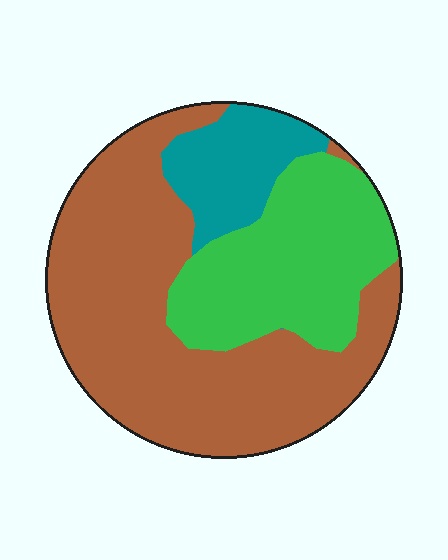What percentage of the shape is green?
Green takes up about one third (1/3) of the shape.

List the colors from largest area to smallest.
From largest to smallest: brown, green, teal.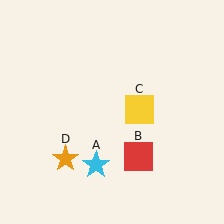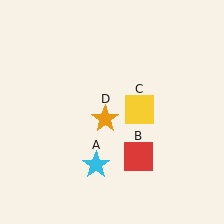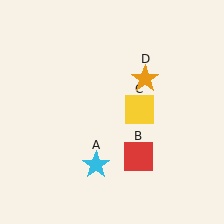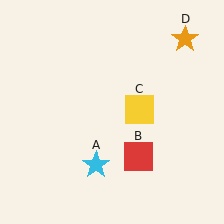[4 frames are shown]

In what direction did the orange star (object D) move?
The orange star (object D) moved up and to the right.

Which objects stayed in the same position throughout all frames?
Cyan star (object A) and red square (object B) and yellow square (object C) remained stationary.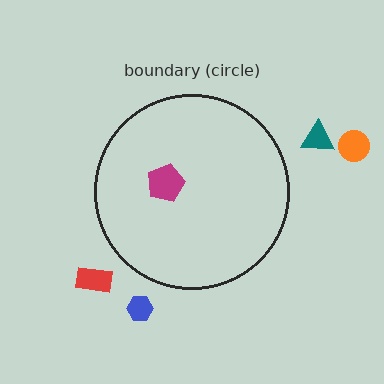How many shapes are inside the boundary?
1 inside, 4 outside.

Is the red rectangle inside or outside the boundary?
Outside.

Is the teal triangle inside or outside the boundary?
Outside.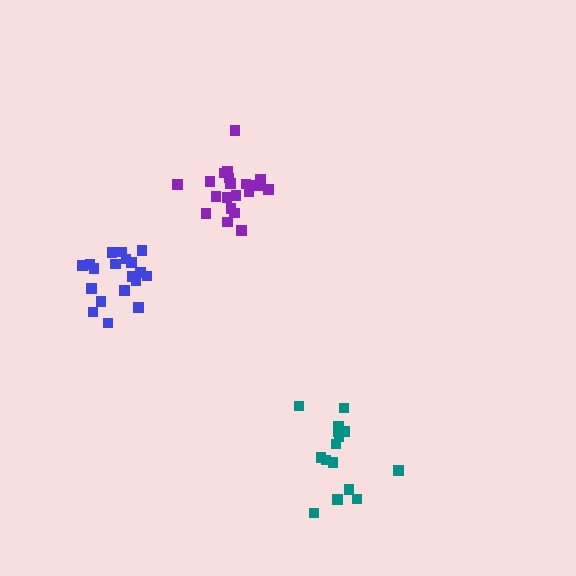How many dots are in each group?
Group 1: 19 dots, Group 2: 15 dots, Group 3: 21 dots (55 total).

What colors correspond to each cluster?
The clusters are colored: blue, teal, purple.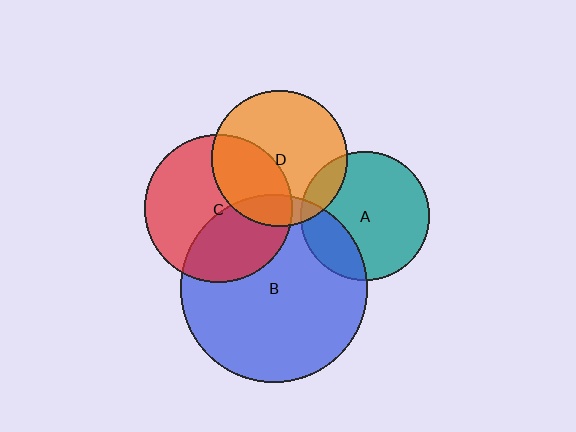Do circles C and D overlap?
Yes.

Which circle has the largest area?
Circle B (blue).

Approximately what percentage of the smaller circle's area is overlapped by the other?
Approximately 35%.